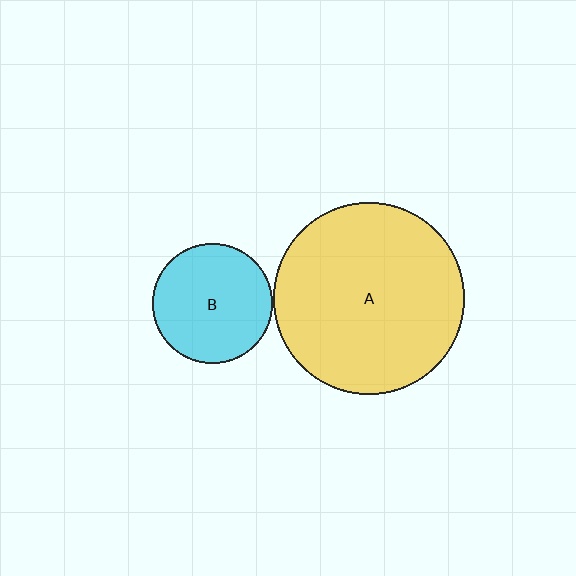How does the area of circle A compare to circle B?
Approximately 2.5 times.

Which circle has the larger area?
Circle A (yellow).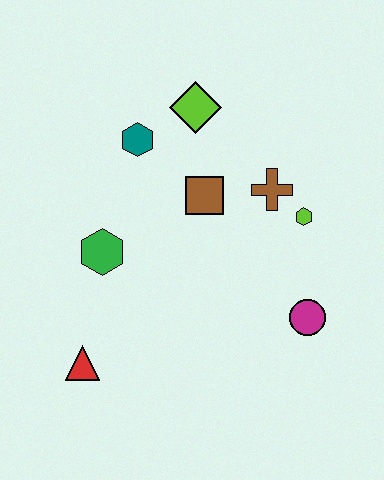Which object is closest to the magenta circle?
The lime hexagon is closest to the magenta circle.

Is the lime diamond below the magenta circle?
No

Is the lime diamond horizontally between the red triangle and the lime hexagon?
Yes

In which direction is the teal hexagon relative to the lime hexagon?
The teal hexagon is to the left of the lime hexagon.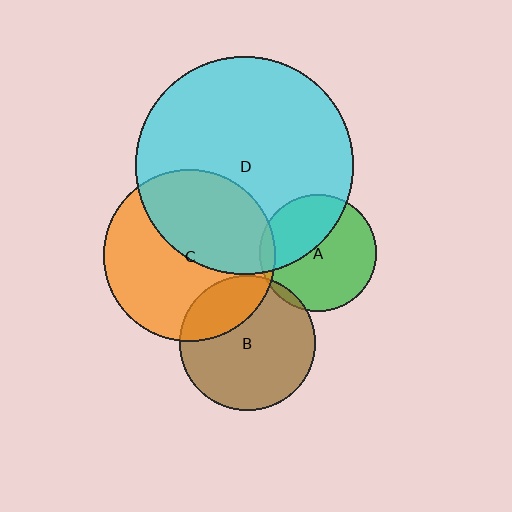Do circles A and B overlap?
Yes.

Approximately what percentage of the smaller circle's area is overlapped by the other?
Approximately 5%.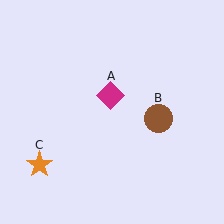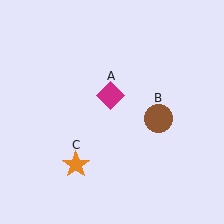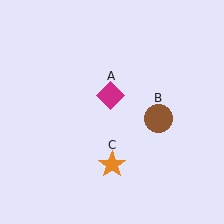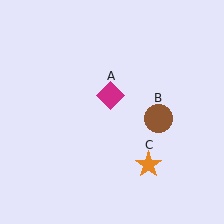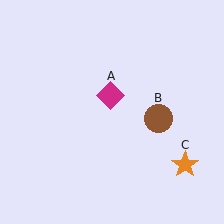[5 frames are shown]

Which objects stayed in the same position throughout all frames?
Magenta diamond (object A) and brown circle (object B) remained stationary.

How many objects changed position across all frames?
1 object changed position: orange star (object C).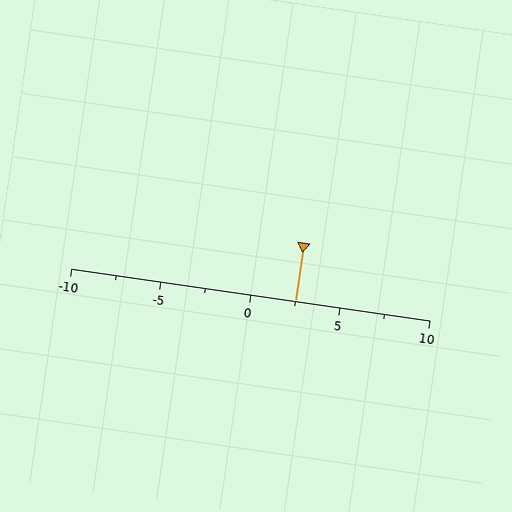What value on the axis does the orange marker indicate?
The marker indicates approximately 2.5.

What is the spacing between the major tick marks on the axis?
The major ticks are spaced 5 apart.